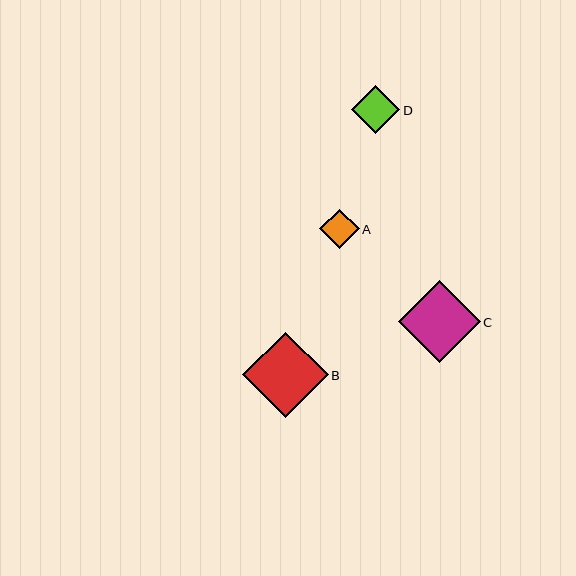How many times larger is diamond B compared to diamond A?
Diamond B is approximately 2.2 times the size of diamond A.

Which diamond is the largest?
Diamond B is the largest with a size of approximately 85 pixels.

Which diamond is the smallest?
Diamond A is the smallest with a size of approximately 39 pixels.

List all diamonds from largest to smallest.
From largest to smallest: B, C, D, A.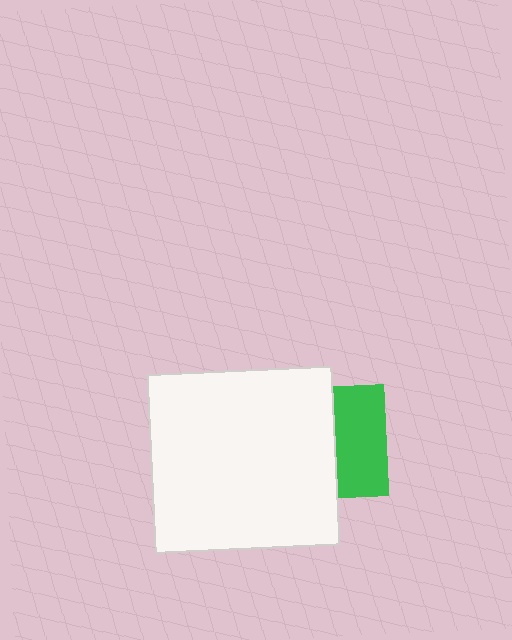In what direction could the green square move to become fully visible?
The green square could move right. That would shift it out from behind the white rectangle entirely.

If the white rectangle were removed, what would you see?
You would see the complete green square.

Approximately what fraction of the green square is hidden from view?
Roughly 54% of the green square is hidden behind the white rectangle.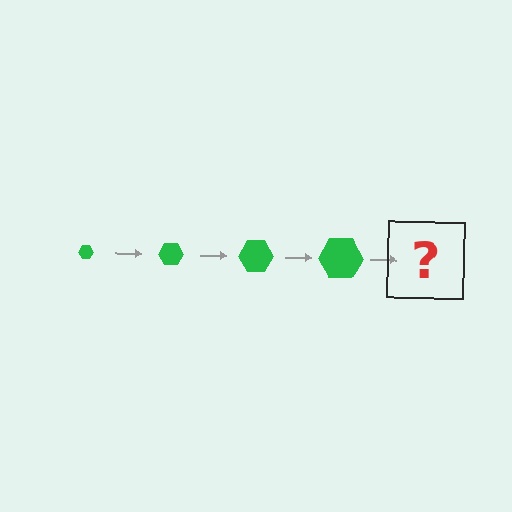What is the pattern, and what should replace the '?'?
The pattern is that the hexagon gets progressively larger each step. The '?' should be a green hexagon, larger than the previous one.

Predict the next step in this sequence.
The next step is a green hexagon, larger than the previous one.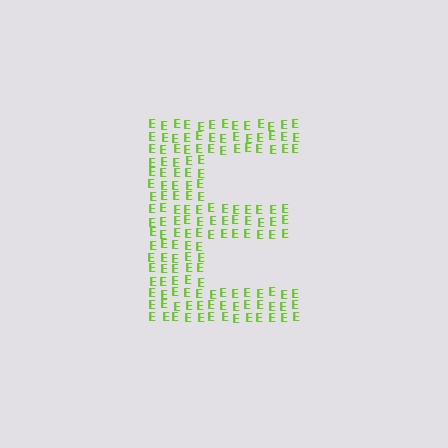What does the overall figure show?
The overall figure shows the letter E.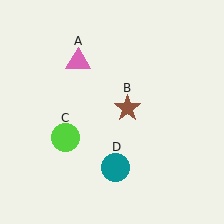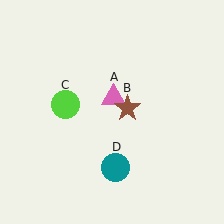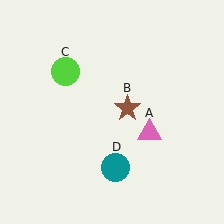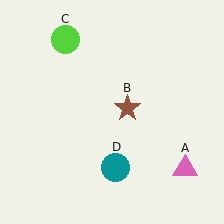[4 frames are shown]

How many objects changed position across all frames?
2 objects changed position: pink triangle (object A), lime circle (object C).